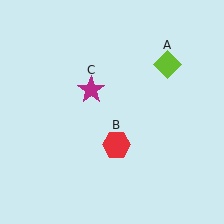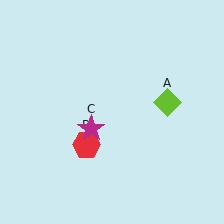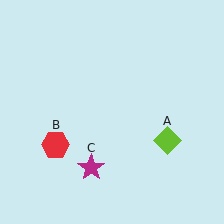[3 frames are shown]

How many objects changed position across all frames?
3 objects changed position: lime diamond (object A), red hexagon (object B), magenta star (object C).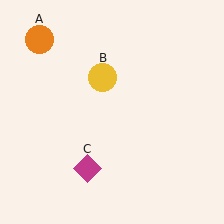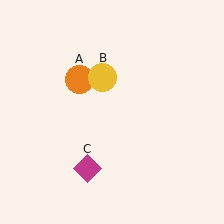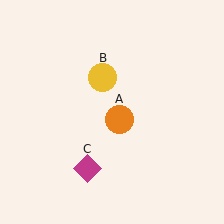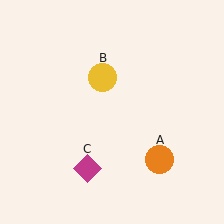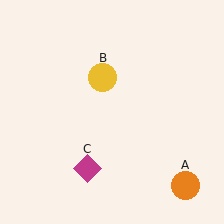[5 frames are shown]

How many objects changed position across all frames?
1 object changed position: orange circle (object A).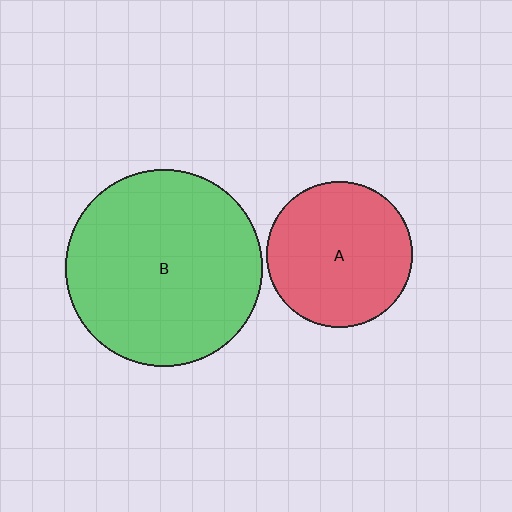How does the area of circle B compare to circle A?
Approximately 1.8 times.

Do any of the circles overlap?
No, none of the circles overlap.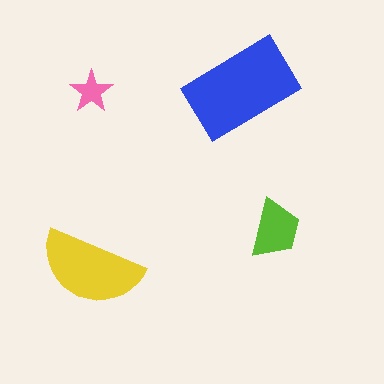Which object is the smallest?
The pink star.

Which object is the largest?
The blue rectangle.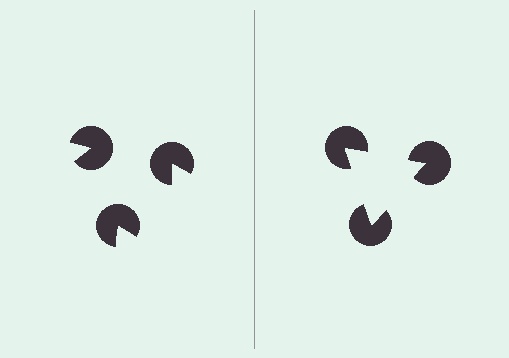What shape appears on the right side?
An illusory triangle.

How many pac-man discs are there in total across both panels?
6 — 3 on each side.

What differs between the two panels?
The pac-man discs are positioned identically on both sides; only the wedge orientations differ. On the right they align to a triangle; on the left they are misaligned.